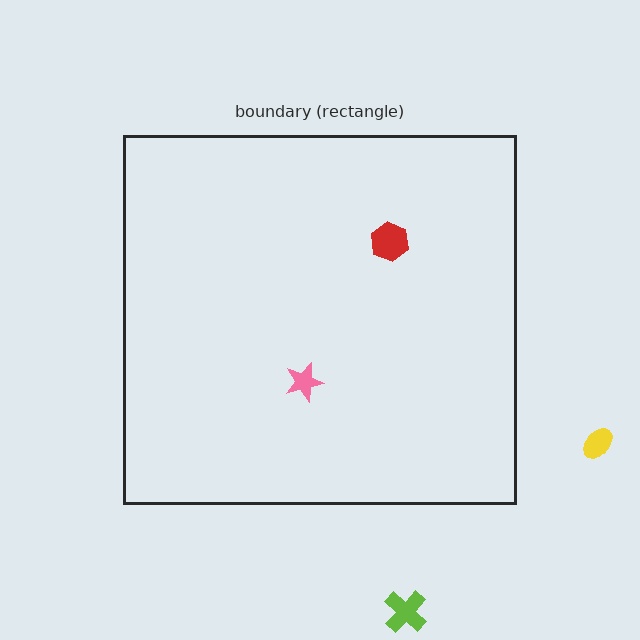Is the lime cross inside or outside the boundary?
Outside.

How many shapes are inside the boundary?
2 inside, 2 outside.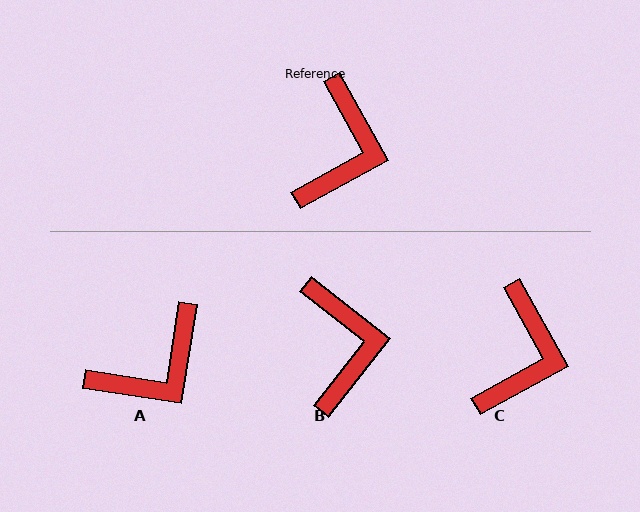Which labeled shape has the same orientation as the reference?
C.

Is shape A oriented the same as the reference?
No, it is off by about 37 degrees.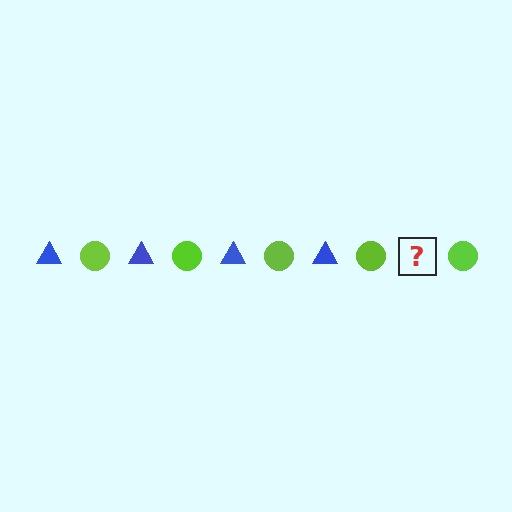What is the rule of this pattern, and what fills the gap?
The rule is that the pattern alternates between blue triangle and lime circle. The gap should be filled with a blue triangle.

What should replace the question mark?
The question mark should be replaced with a blue triangle.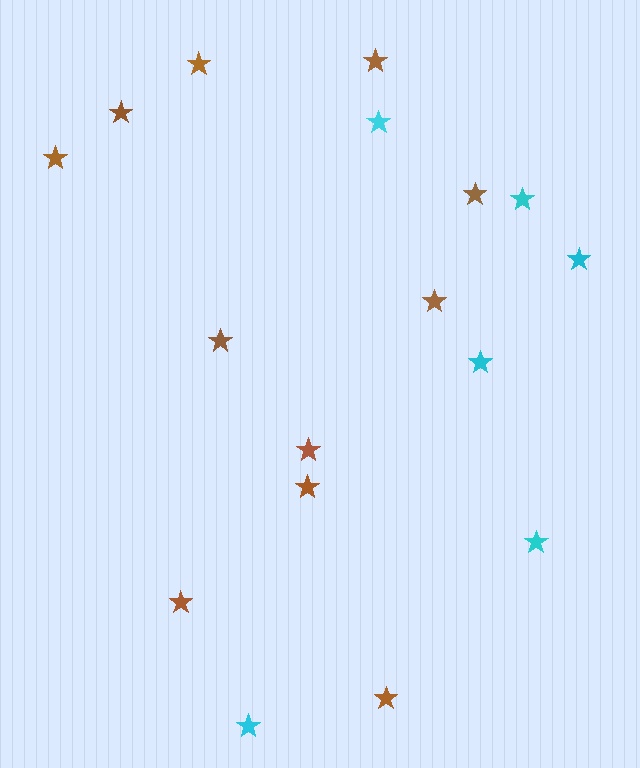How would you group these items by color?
There are 2 groups: one group of cyan stars (6) and one group of brown stars (11).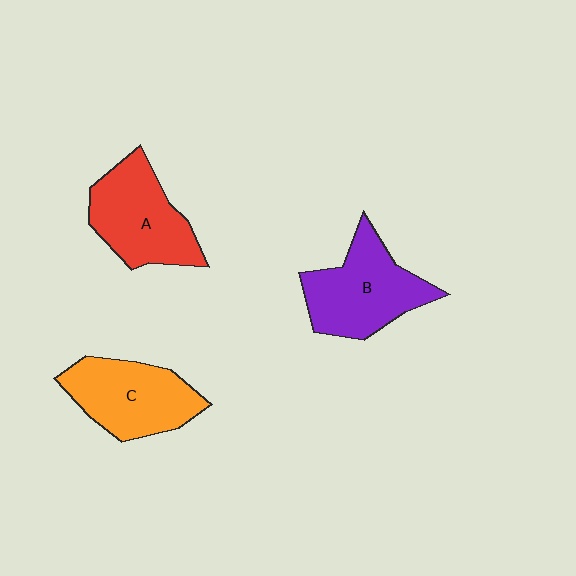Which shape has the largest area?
Shape B (purple).